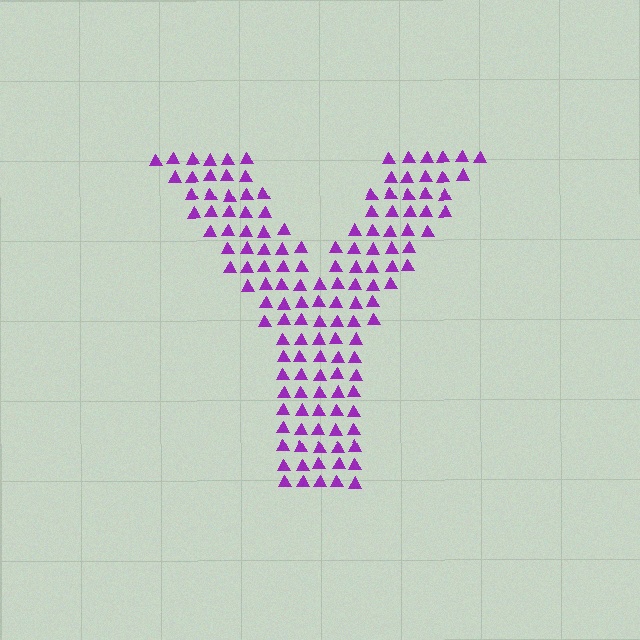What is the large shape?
The large shape is the letter Y.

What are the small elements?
The small elements are triangles.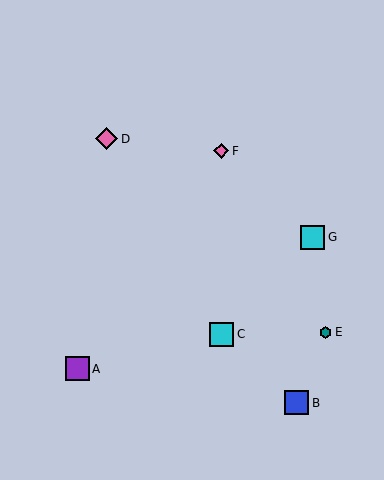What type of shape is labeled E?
Shape E is a teal hexagon.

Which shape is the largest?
The blue square (labeled B) is the largest.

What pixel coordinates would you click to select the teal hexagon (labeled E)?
Click at (326, 332) to select the teal hexagon E.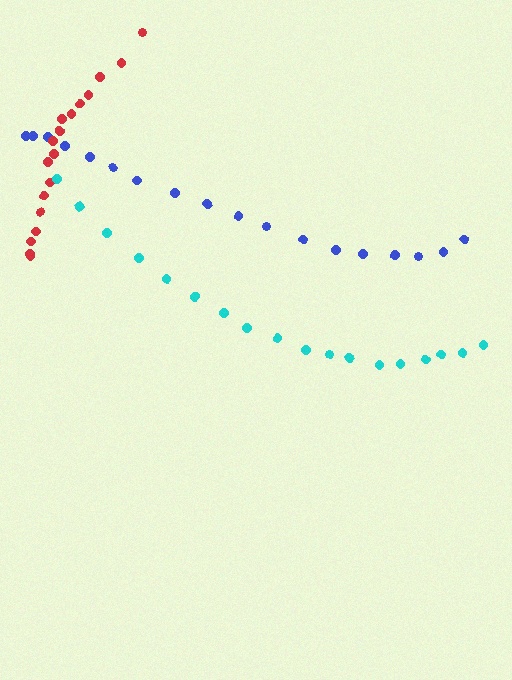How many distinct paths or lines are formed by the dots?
There are 3 distinct paths.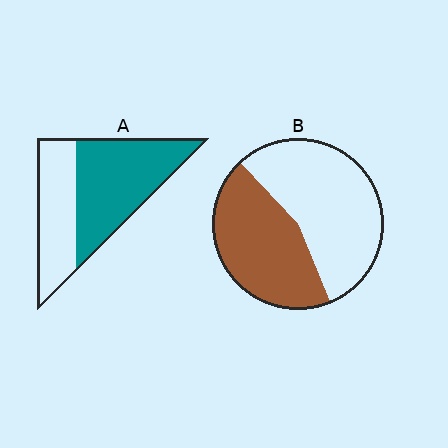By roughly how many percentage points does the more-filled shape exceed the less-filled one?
By roughly 15 percentage points (A over B).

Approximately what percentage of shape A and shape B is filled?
A is approximately 60% and B is approximately 45%.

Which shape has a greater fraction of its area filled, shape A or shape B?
Shape A.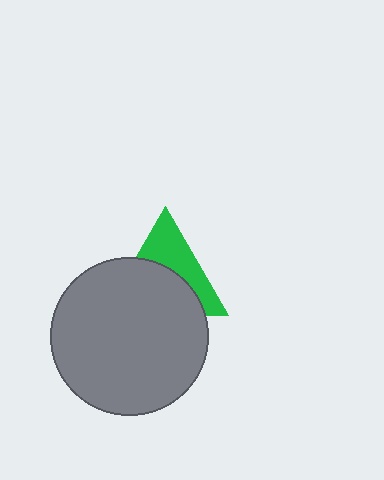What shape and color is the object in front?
The object in front is a gray circle.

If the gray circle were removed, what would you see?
You would see the complete green triangle.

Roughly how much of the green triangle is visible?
A small part of it is visible (roughly 44%).